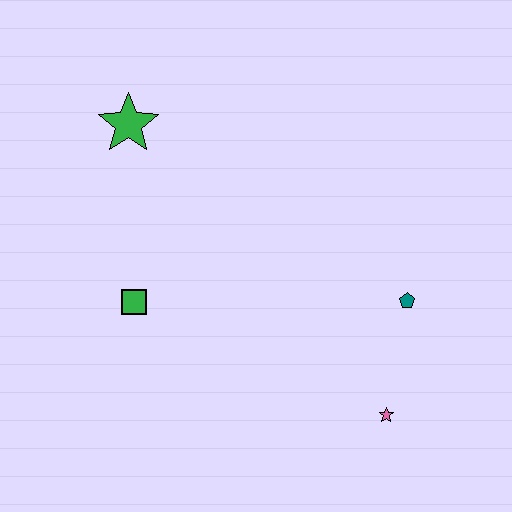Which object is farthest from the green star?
The pink star is farthest from the green star.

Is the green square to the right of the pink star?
No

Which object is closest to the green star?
The green square is closest to the green star.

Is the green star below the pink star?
No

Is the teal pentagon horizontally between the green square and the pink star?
No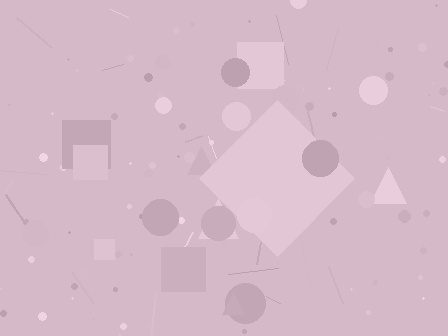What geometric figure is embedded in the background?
A diamond is embedded in the background.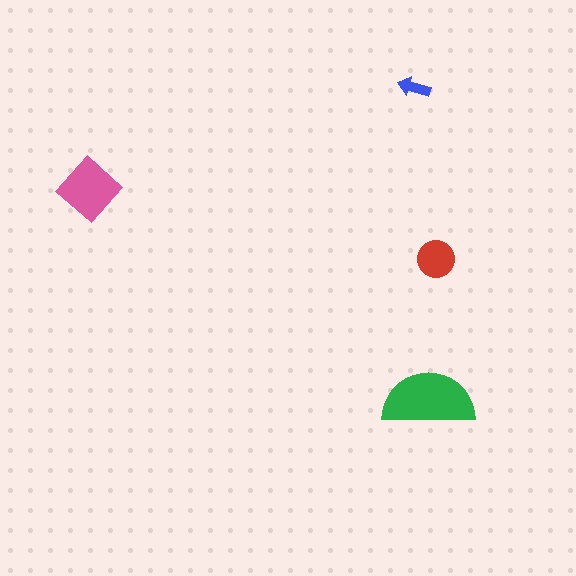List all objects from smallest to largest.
The blue arrow, the red circle, the pink diamond, the green semicircle.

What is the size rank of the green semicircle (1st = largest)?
1st.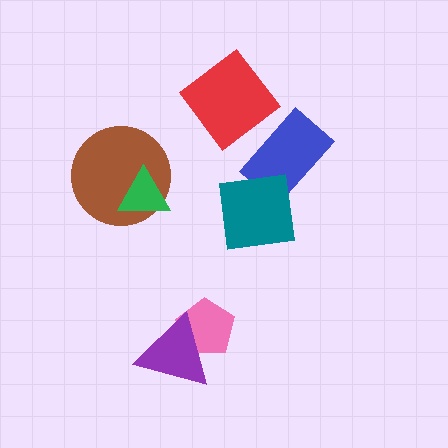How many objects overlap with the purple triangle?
1 object overlaps with the purple triangle.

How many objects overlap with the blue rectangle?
1 object overlaps with the blue rectangle.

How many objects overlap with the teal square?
1 object overlaps with the teal square.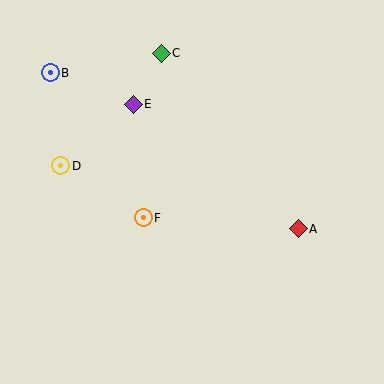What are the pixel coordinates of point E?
Point E is at (133, 104).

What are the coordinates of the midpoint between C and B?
The midpoint between C and B is at (106, 63).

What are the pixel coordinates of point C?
Point C is at (161, 53).